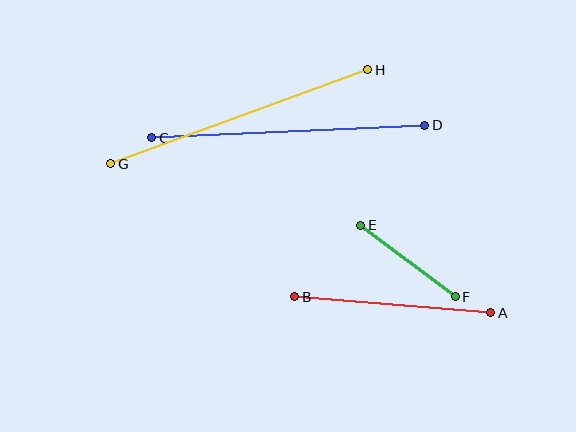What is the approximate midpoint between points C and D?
The midpoint is at approximately (288, 132) pixels.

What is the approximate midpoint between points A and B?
The midpoint is at approximately (393, 305) pixels.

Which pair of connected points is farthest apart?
Points G and H are farthest apart.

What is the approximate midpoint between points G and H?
The midpoint is at approximately (239, 117) pixels.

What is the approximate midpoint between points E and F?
The midpoint is at approximately (408, 261) pixels.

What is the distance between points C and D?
The distance is approximately 273 pixels.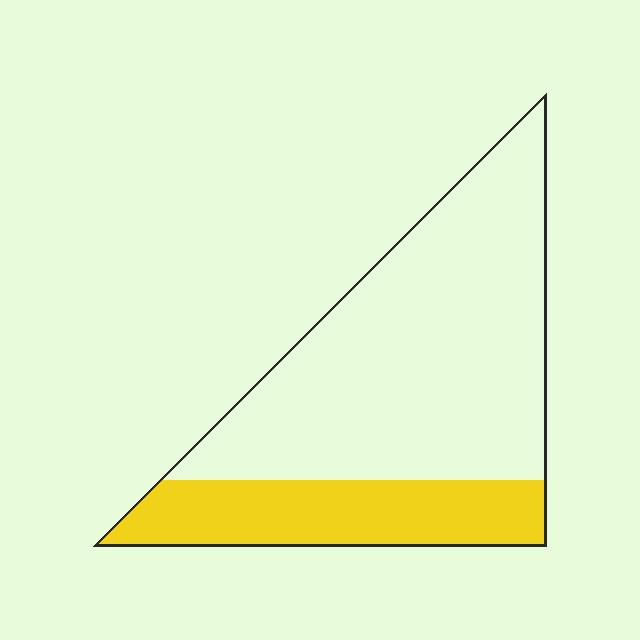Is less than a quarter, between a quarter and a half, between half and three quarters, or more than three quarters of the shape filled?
Between a quarter and a half.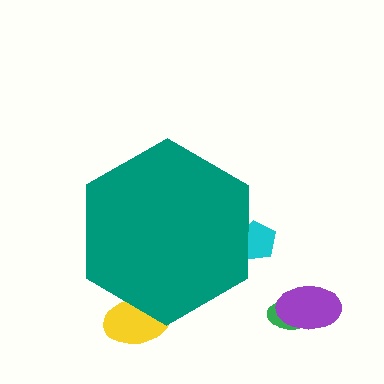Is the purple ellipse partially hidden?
No, the purple ellipse is fully visible.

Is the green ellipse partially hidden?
No, the green ellipse is fully visible.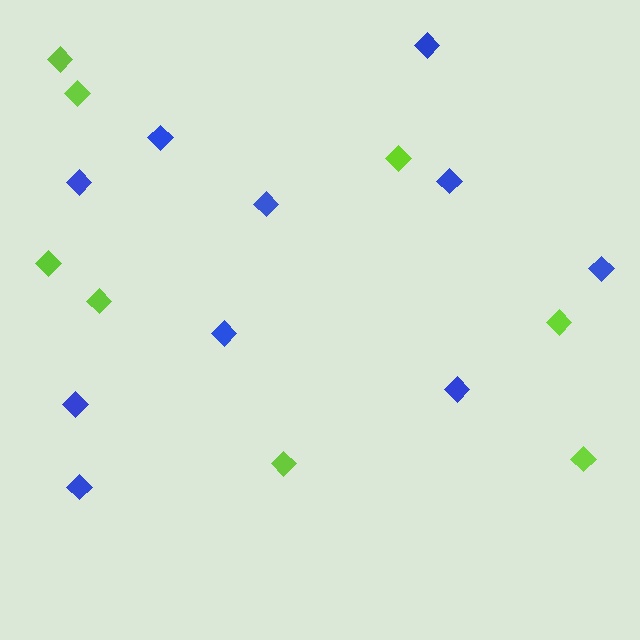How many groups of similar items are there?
There are 2 groups: one group of lime diamonds (8) and one group of blue diamonds (10).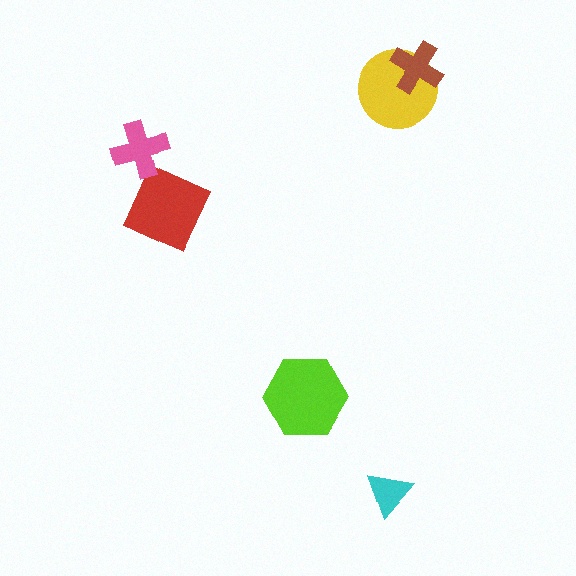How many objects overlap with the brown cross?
1 object overlaps with the brown cross.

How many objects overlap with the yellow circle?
1 object overlaps with the yellow circle.